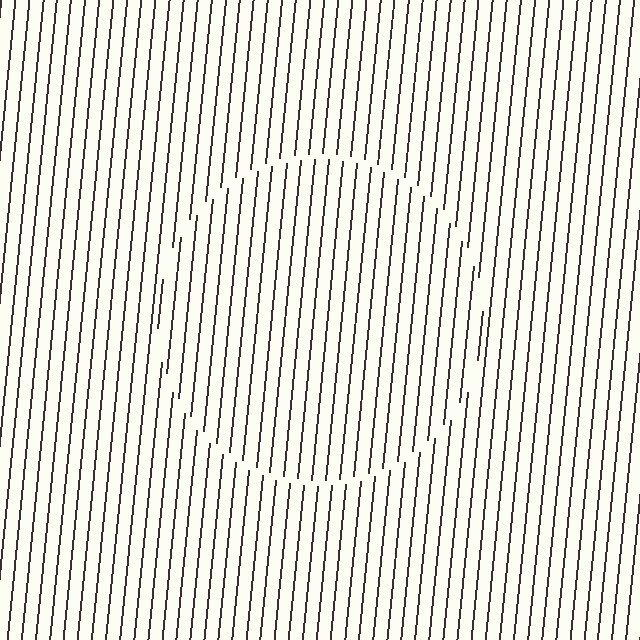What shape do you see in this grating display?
An illusory circle. The interior of the shape contains the same grating, shifted by half a period — the contour is defined by the phase discontinuity where line-ends from the inner and outer gratings abut.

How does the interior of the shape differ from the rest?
The interior of the shape contains the same grating, shifted by half a period — the contour is defined by the phase discontinuity where line-ends from the inner and outer gratings abut.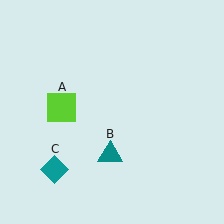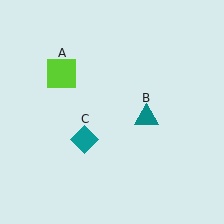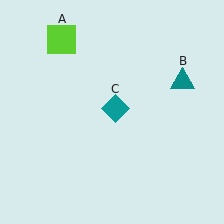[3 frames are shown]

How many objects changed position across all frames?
3 objects changed position: lime square (object A), teal triangle (object B), teal diamond (object C).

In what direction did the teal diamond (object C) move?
The teal diamond (object C) moved up and to the right.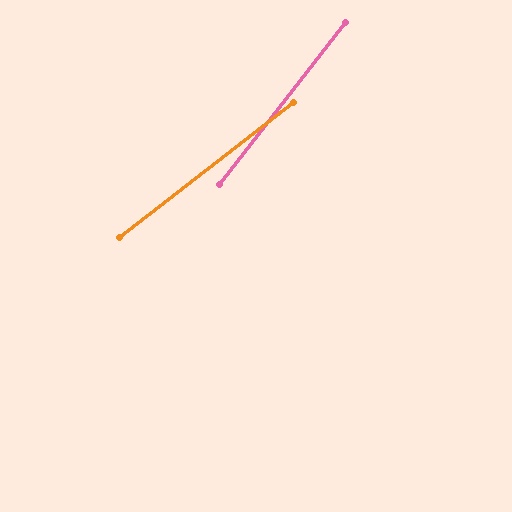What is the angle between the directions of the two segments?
Approximately 14 degrees.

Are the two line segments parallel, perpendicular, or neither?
Neither parallel nor perpendicular — they differ by about 14°.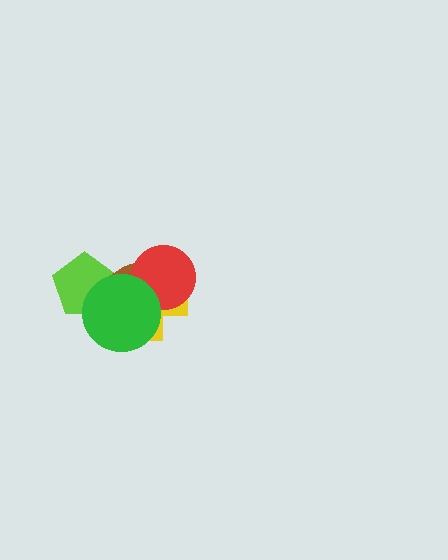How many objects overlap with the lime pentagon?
2 objects overlap with the lime pentagon.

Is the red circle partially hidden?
Yes, it is partially covered by another shape.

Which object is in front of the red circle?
The green circle is in front of the red circle.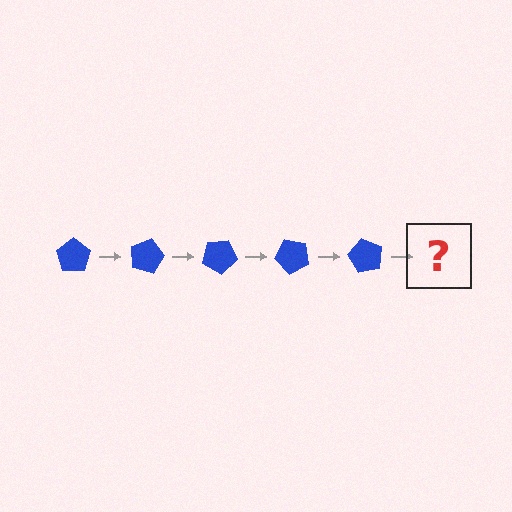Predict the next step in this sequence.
The next step is a blue pentagon rotated 75 degrees.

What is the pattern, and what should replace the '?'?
The pattern is that the pentagon rotates 15 degrees each step. The '?' should be a blue pentagon rotated 75 degrees.